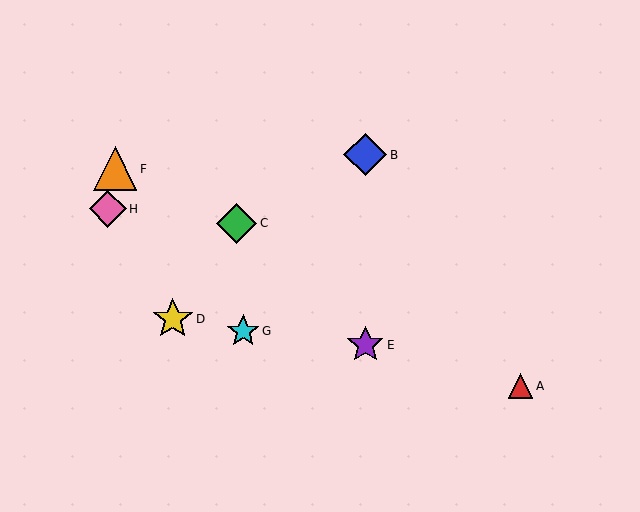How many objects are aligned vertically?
2 objects (B, E) are aligned vertically.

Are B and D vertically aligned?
No, B is at x≈365 and D is at x≈173.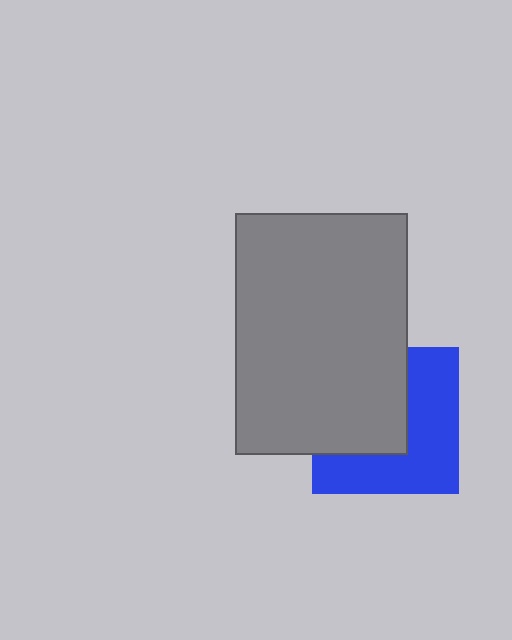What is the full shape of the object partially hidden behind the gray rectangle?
The partially hidden object is a blue square.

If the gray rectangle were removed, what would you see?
You would see the complete blue square.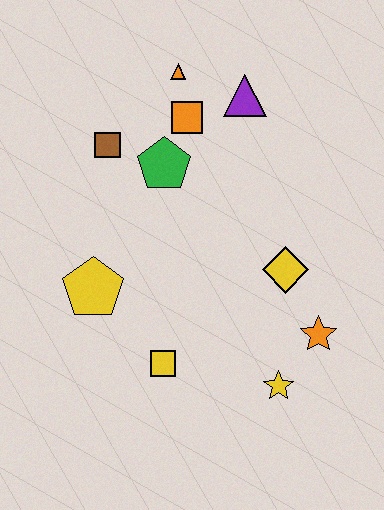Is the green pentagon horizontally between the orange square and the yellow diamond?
No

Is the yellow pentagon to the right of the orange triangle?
No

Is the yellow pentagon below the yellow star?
No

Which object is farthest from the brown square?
The yellow star is farthest from the brown square.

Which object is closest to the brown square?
The green pentagon is closest to the brown square.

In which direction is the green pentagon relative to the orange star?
The green pentagon is above the orange star.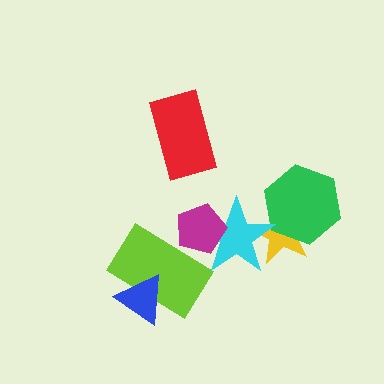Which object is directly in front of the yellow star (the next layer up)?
The green hexagon is directly in front of the yellow star.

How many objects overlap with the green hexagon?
1 object overlaps with the green hexagon.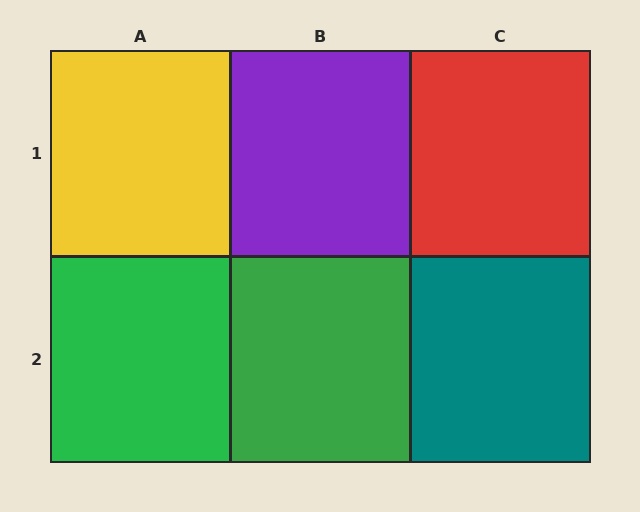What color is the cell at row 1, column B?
Purple.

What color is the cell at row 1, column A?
Yellow.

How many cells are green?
2 cells are green.